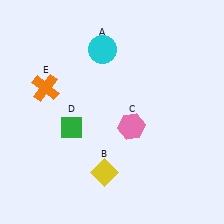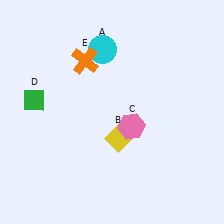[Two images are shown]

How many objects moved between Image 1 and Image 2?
3 objects moved between the two images.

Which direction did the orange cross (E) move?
The orange cross (E) moved right.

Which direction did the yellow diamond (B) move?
The yellow diamond (B) moved up.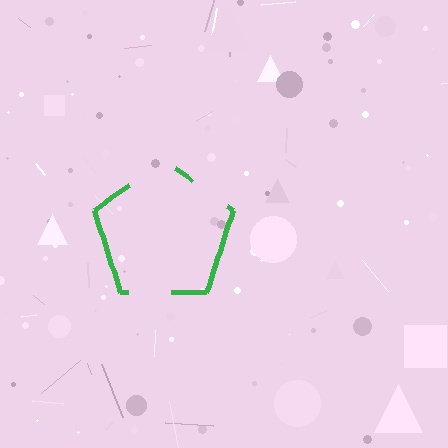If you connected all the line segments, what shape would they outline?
They would outline a pentagon.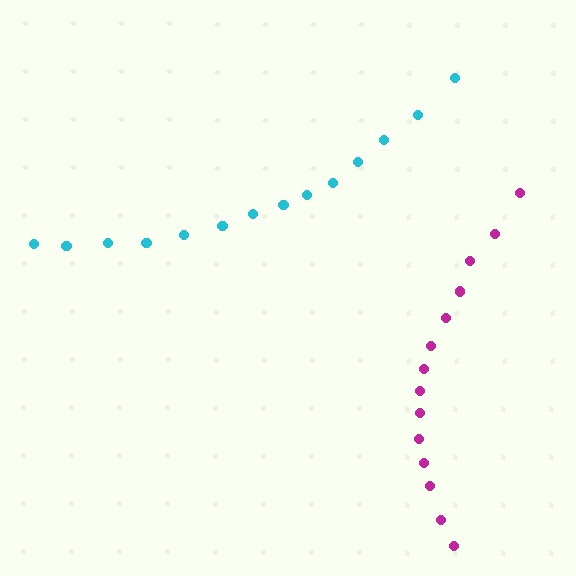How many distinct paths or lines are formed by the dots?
There are 2 distinct paths.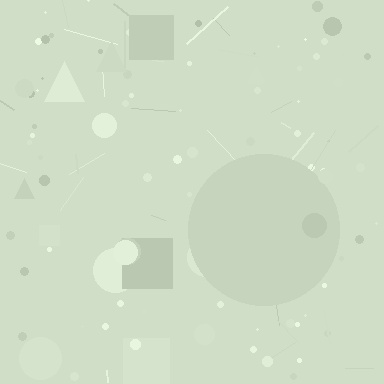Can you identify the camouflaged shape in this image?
The camouflaged shape is a circle.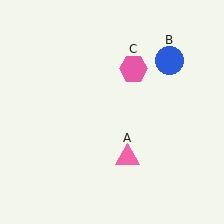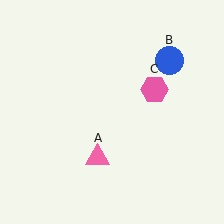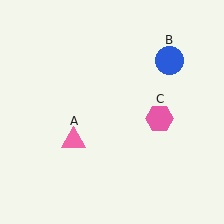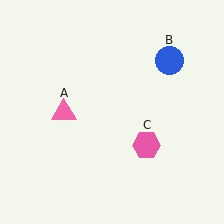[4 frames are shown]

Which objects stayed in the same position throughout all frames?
Blue circle (object B) remained stationary.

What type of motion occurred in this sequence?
The pink triangle (object A), pink hexagon (object C) rotated clockwise around the center of the scene.